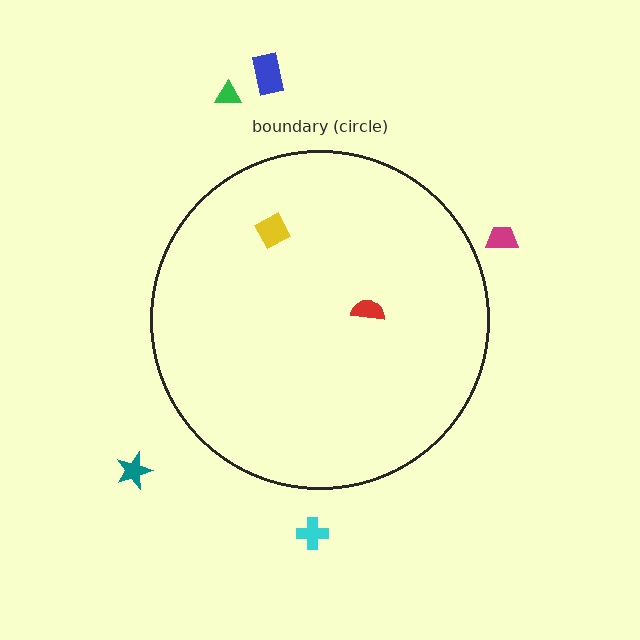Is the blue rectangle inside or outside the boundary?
Outside.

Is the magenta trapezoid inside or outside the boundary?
Outside.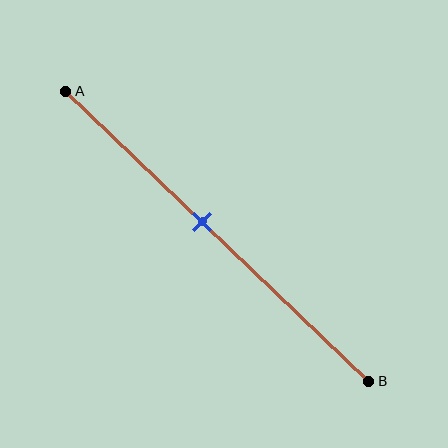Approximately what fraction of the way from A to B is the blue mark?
The blue mark is approximately 45% of the way from A to B.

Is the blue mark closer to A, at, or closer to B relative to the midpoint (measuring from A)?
The blue mark is closer to point A than the midpoint of segment AB.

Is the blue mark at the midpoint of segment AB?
No, the mark is at about 45% from A, not at the 50% midpoint.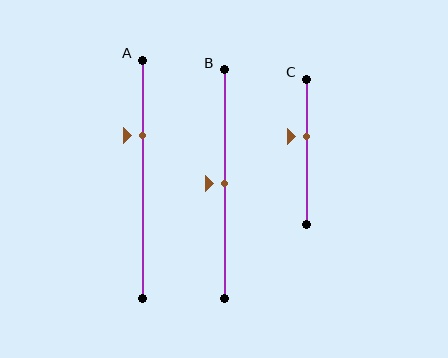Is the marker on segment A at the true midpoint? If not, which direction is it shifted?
No, the marker on segment A is shifted upward by about 18% of the segment length.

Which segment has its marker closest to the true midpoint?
Segment B has its marker closest to the true midpoint.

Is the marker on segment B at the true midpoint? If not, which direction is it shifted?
Yes, the marker on segment B is at the true midpoint.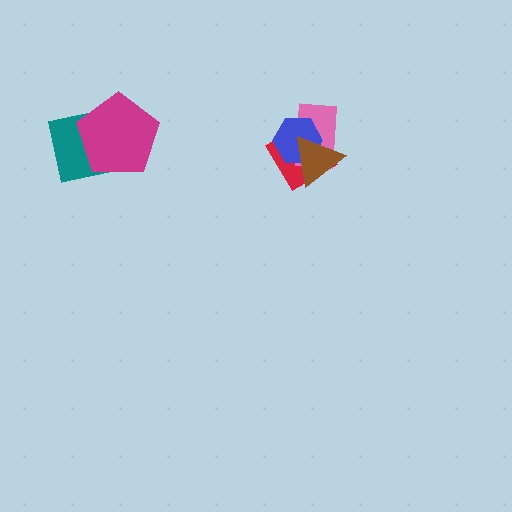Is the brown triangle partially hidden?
No, no other shape covers it.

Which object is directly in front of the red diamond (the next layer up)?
The pink rectangle is directly in front of the red diamond.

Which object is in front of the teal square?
The magenta pentagon is in front of the teal square.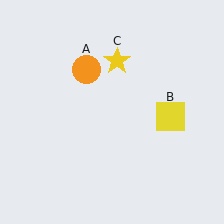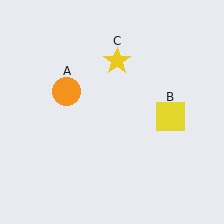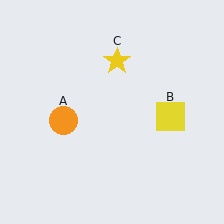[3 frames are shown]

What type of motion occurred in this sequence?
The orange circle (object A) rotated counterclockwise around the center of the scene.